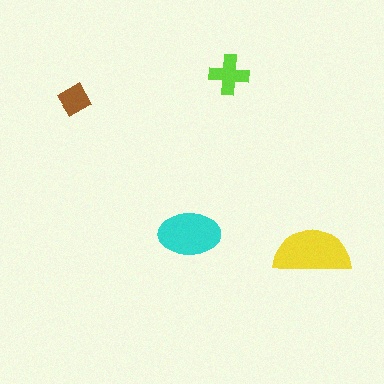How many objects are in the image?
There are 4 objects in the image.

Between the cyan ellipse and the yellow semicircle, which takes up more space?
The yellow semicircle.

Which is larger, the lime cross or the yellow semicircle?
The yellow semicircle.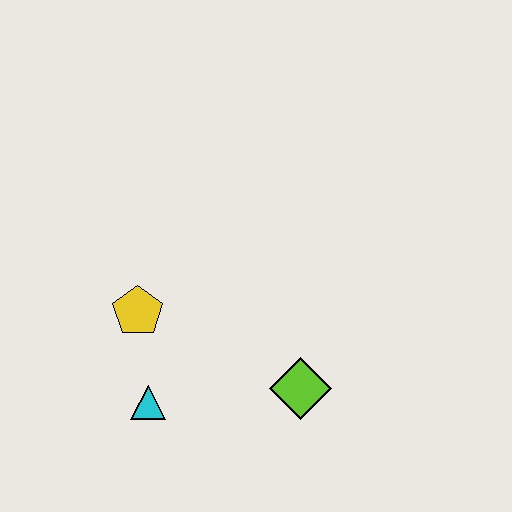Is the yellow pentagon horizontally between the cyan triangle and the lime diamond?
No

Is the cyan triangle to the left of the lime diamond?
Yes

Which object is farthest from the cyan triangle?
The lime diamond is farthest from the cyan triangle.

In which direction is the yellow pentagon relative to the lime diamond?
The yellow pentagon is to the left of the lime diamond.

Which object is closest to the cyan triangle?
The yellow pentagon is closest to the cyan triangle.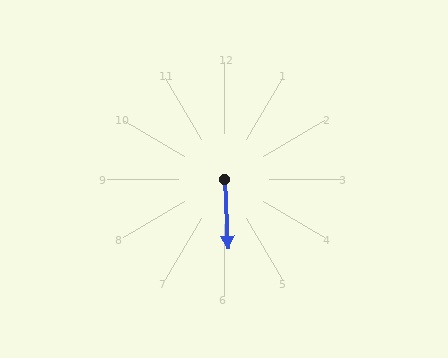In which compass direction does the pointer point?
South.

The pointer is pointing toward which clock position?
Roughly 6 o'clock.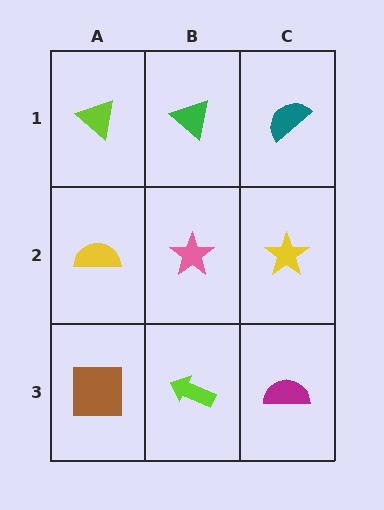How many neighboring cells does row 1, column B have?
3.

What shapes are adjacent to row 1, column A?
A yellow semicircle (row 2, column A), a green triangle (row 1, column B).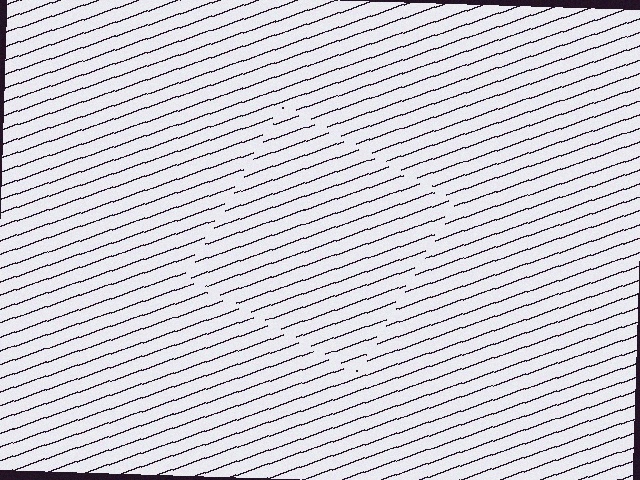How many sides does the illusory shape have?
4 sides — the line-ends trace a square.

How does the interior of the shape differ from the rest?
The interior of the shape contains the same grating, shifted by half a period — the contour is defined by the phase discontinuity where line-ends from the inner and outer gratings abut.